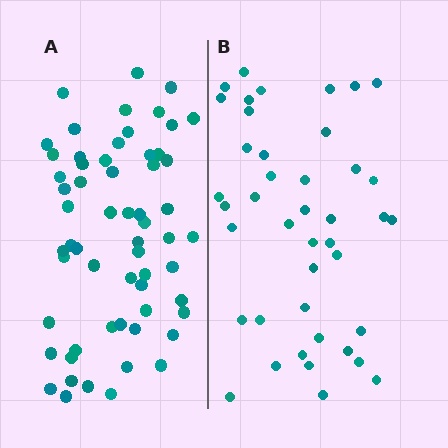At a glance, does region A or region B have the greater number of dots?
Region A (the left region) has more dots.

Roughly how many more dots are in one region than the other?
Region A has approximately 20 more dots than region B.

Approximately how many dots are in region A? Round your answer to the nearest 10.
About 60 dots.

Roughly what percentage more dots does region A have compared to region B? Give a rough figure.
About 45% more.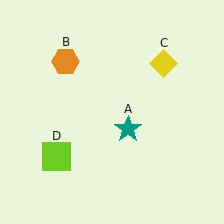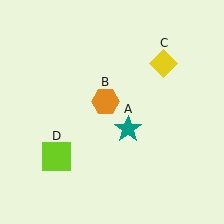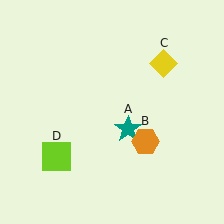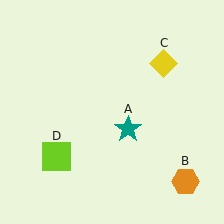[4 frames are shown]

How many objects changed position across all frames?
1 object changed position: orange hexagon (object B).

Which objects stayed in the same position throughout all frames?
Teal star (object A) and yellow diamond (object C) and lime square (object D) remained stationary.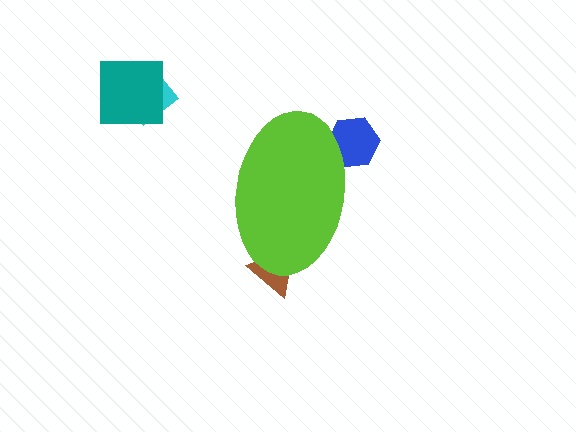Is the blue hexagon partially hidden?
Yes, the blue hexagon is partially hidden behind the lime ellipse.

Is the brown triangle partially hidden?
Yes, the brown triangle is partially hidden behind the lime ellipse.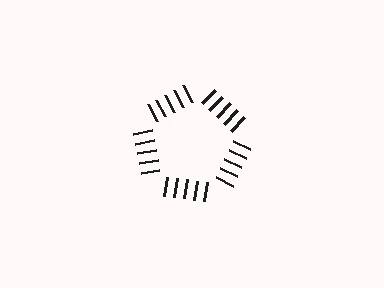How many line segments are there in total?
25 — 5 along each of the 5 edges.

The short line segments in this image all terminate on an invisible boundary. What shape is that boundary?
An illusory pentagon — the line segments terminate on its edges but no continuous stroke is drawn.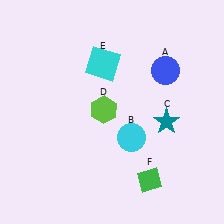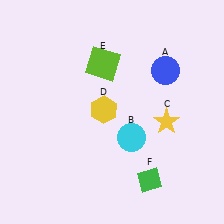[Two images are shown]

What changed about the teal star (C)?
In Image 1, C is teal. In Image 2, it changed to yellow.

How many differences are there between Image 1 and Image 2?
There are 3 differences between the two images.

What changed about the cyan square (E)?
In Image 1, E is cyan. In Image 2, it changed to lime.